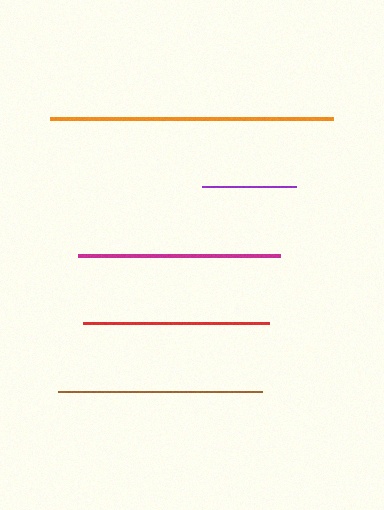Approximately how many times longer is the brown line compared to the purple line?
The brown line is approximately 2.1 times the length of the purple line.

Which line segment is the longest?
The orange line is the longest at approximately 283 pixels.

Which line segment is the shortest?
The purple line is the shortest at approximately 95 pixels.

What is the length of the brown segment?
The brown segment is approximately 203 pixels long.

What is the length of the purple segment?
The purple segment is approximately 95 pixels long.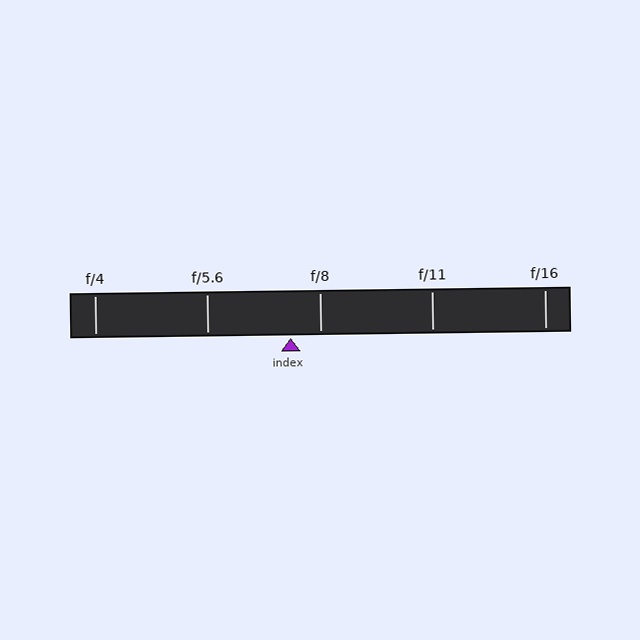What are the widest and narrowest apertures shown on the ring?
The widest aperture shown is f/4 and the narrowest is f/16.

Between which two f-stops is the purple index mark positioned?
The index mark is between f/5.6 and f/8.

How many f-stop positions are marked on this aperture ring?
There are 5 f-stop positions marked.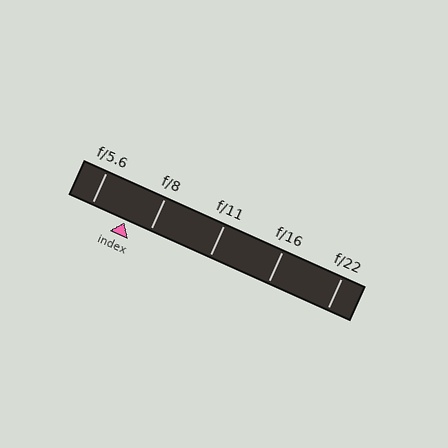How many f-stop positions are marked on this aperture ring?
There are 5 f-stop positions marked.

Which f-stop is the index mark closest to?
The index mark is closest to f/8.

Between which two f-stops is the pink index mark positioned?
The index mark is between f/5.6 and f/8.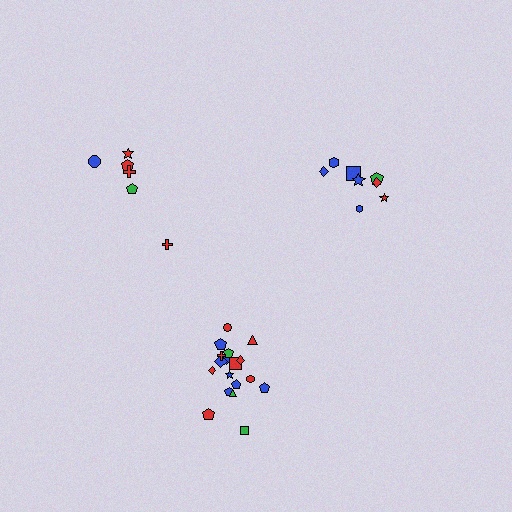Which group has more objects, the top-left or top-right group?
The top-right group.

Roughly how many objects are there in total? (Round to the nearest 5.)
Roughly 30 objects in total.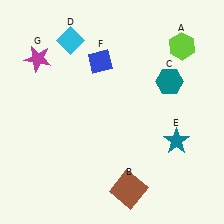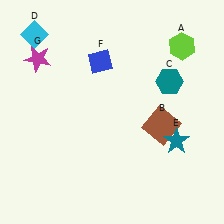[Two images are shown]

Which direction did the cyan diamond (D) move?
The cyan diamond (D) moved left.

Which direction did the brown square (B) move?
The brown square (B) moved up.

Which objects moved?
The objects that moved are: the brown square (B), the cyan diamond (D).